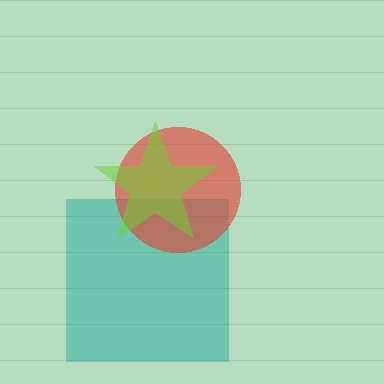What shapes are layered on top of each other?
The layered shapes are: a teal square, a red circle, a lime star.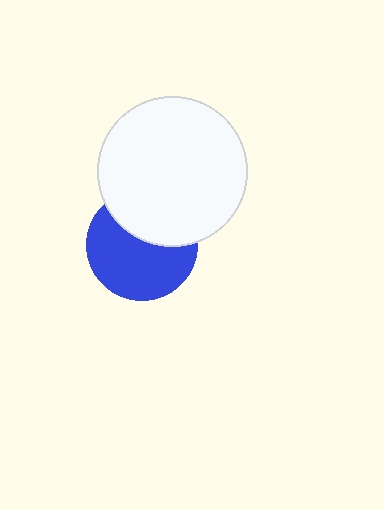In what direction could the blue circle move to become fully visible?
The blue circle could move down. That would shift it out from behind the white circle entirely.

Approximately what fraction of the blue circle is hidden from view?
Roughly 38% of the blue circle is hidden behind the white circle.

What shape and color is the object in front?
The object in front is a white circle.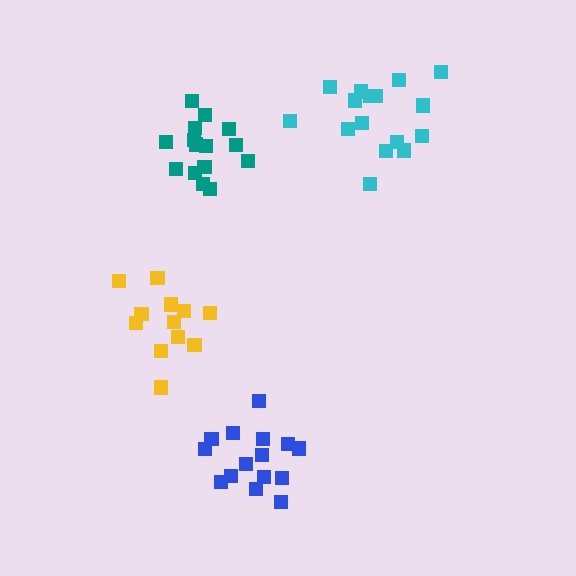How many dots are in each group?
Group 1: 12 dots, Group 2: 16 dots, Group 3: 15 dots, Group 4: 15 dots (58 total).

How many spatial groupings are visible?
There are 4 spatial groupings.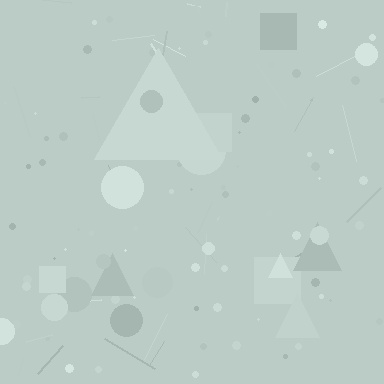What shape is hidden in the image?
A triangle is hidden in the image.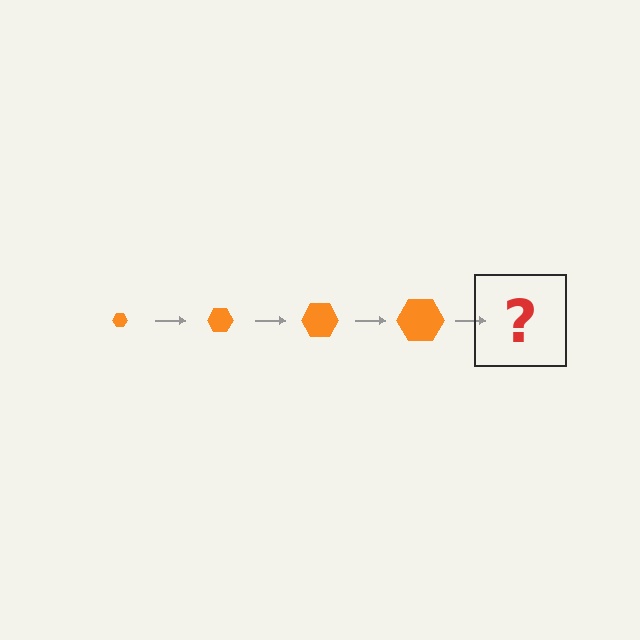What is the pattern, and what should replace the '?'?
The pattern is that the hexagon gets progressively larger each step. The '?' should be an orange hexagon, larger than the previous one.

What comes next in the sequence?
The next element should be an orange hexagon, larger than the previous one.